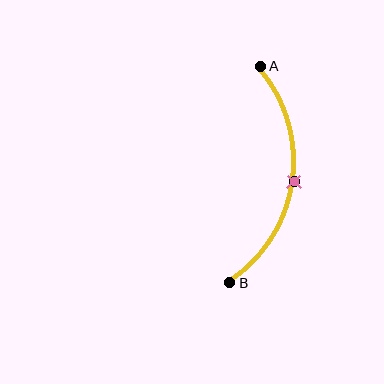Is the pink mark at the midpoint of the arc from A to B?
Yes. The pink mark lies on the arc at equal arc-length from both A and B — it is the arc midpoint.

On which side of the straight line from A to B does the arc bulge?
The arc bulges to the right of the straight line connecting A and B.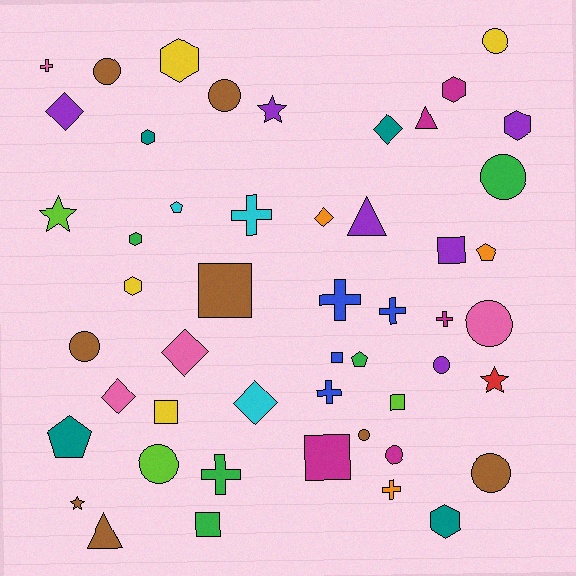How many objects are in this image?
There are 50 objects.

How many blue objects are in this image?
There are 4 blue objects.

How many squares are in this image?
There are 7 squares.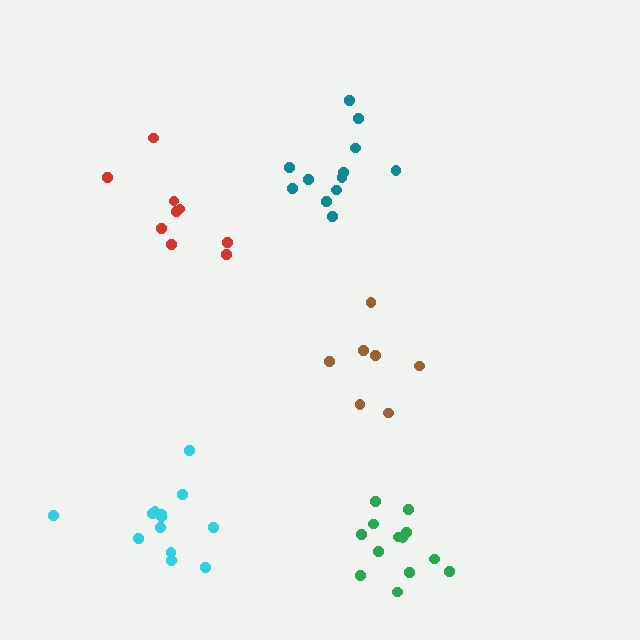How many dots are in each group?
Group 1: 7 dots, Group 2: 9 dots, Group 3: 13 dots, Group 4: 12 dots, Group 5: 13 dots (54 total).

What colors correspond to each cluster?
The clusters are colored: brown, red, cyan, teal, green.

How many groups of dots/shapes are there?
There are 5 groups.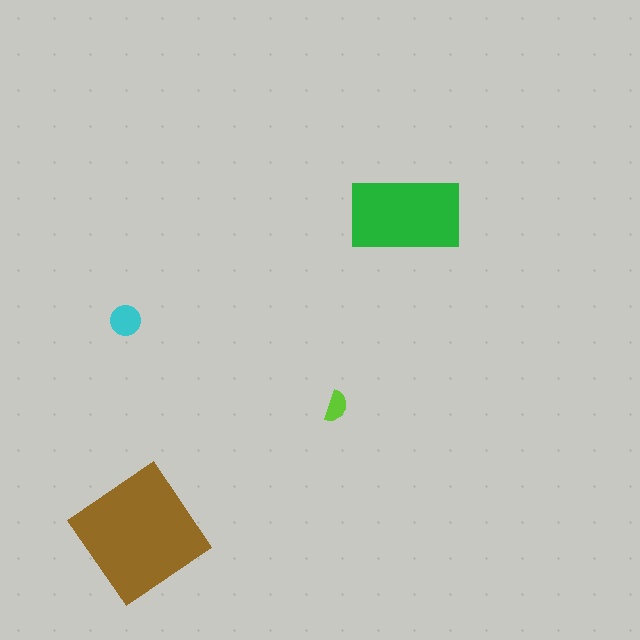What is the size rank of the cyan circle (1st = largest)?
3rd.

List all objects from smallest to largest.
The lime semicircle, the cyan circle, the green rectangle, the brown diamond.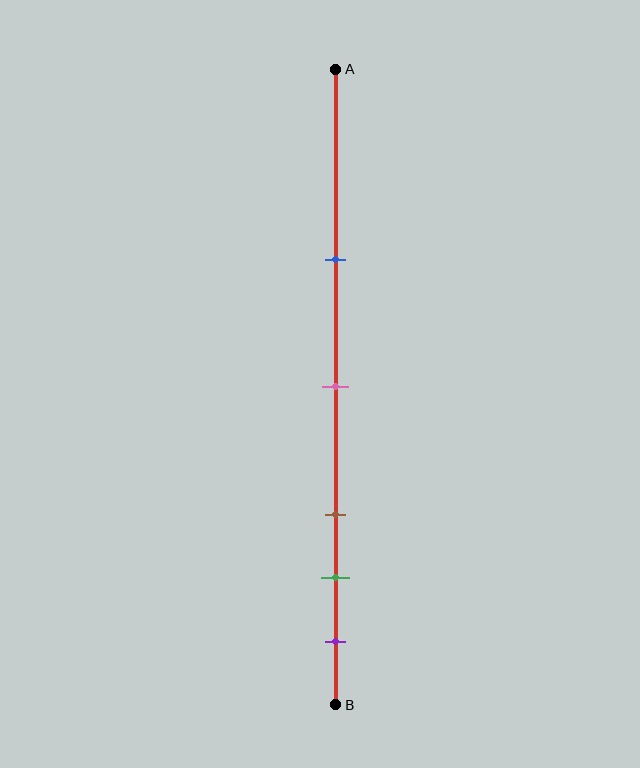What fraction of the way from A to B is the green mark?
The green mark is approximately 80% (0.8) of the way from A to B.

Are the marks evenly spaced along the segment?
No, the marks are not evenly spaced.